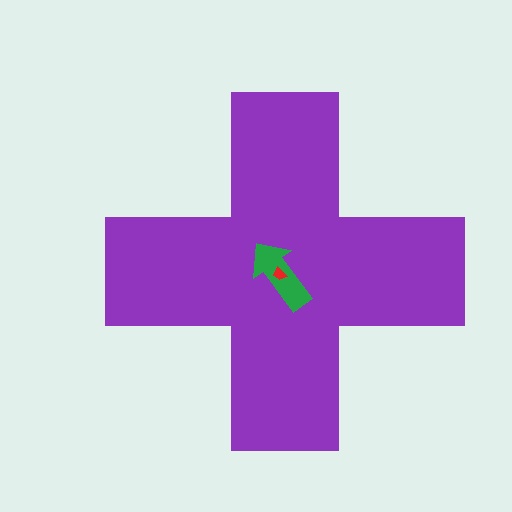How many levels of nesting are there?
3.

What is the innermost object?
The red trapezoid.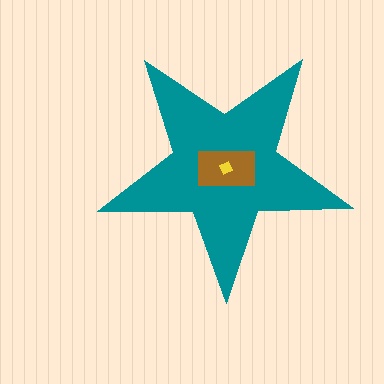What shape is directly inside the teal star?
The brown rectangle.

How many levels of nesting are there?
3.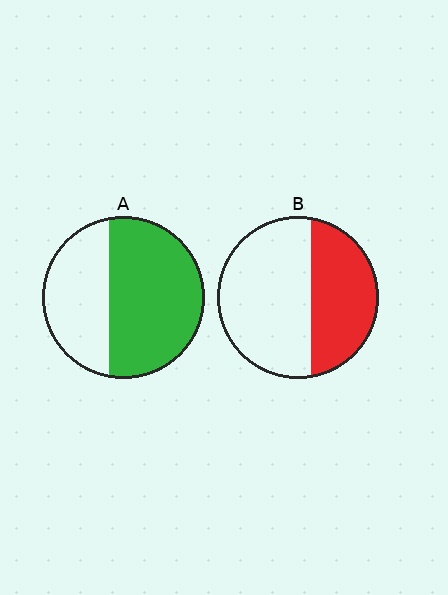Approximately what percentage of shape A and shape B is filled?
A is approximately 60% and B is approximately 40%.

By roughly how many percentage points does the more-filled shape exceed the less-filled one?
By roughly 20 percentage points (A over B).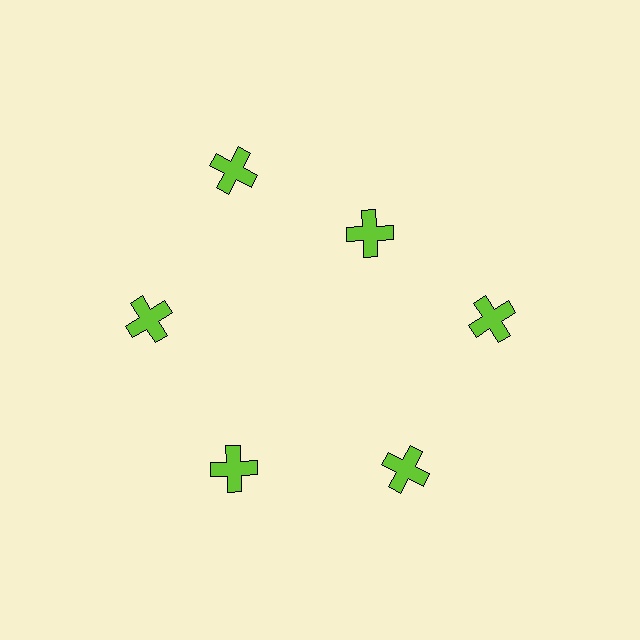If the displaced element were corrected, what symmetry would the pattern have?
It would have 6-fold rotational symmetry — the pattern would map onto itself every 60 degrees.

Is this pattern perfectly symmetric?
No. The 6 lime crosses are arranged in a ring, but one element near the 1 o'clock position is pulled inward toward the center, breaking the 6-fold rotational symmetry.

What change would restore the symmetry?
The symmetry would be restored by moving it outward, back onto the ring so that all 6 crosses sit at equal angles and equal distance from the center.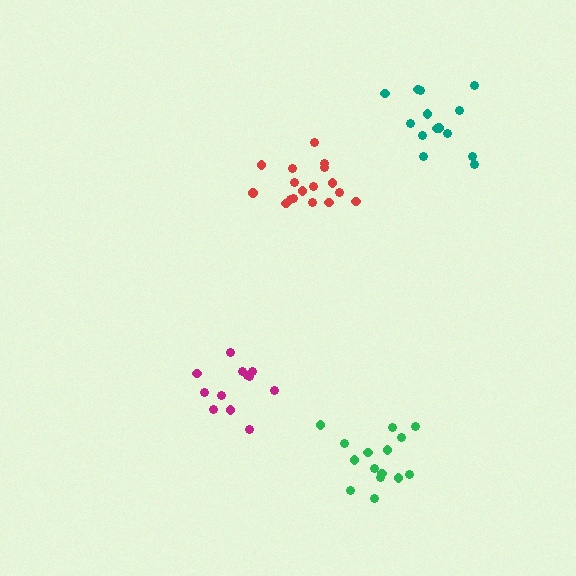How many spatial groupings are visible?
There are 4 spatial groupings.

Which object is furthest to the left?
The magenta cluster is leftmost.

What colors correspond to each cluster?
The clusters are colored: red, green, teal, magenta.